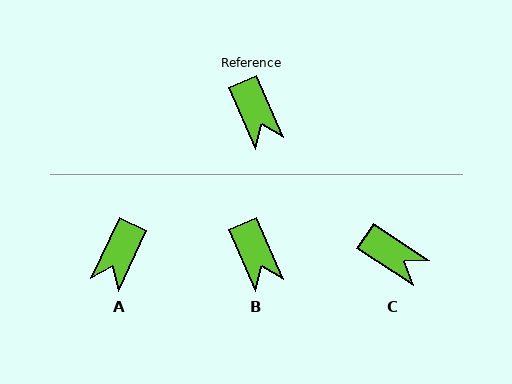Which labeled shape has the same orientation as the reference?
B.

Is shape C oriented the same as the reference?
No, it is off by about 34 degrees.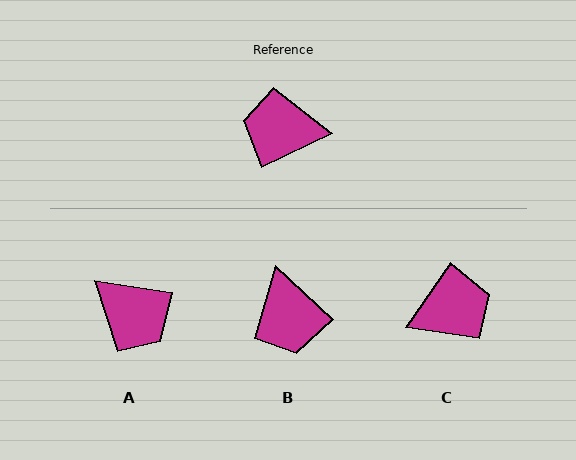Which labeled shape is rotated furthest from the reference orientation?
C, about 150 degrees away.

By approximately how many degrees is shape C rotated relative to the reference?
Approximately 150 degrees clockwise.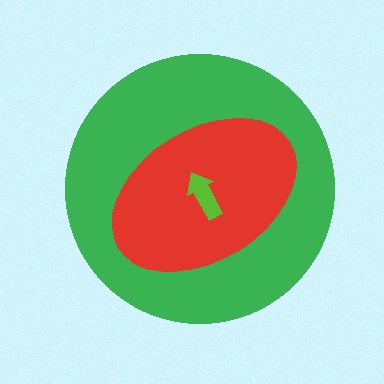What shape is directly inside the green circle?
The red ellipse.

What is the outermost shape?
The green circle.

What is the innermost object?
The lime arrow.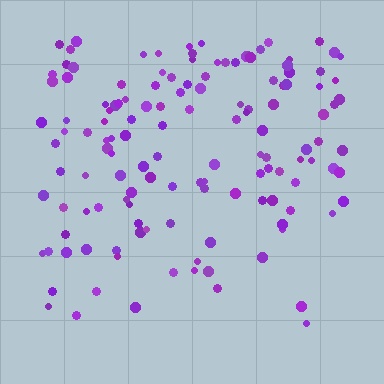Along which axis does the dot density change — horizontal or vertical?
Vertical.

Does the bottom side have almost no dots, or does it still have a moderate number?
Still a moderate number, just noticeably fewer than the top.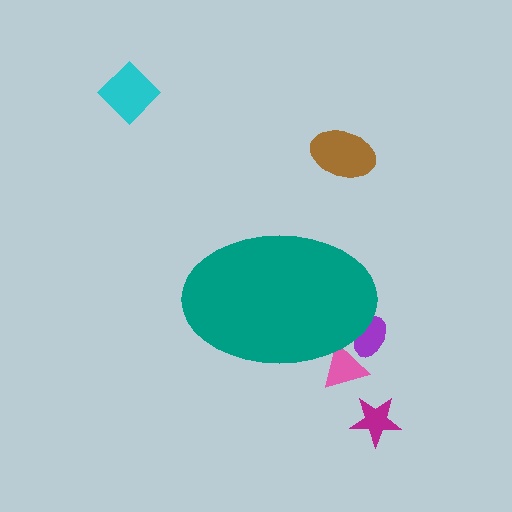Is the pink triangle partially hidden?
Yes, the pink triangle is partially hidden behind the teal ellipse.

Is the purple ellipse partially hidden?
Yes, the purple ellipse is partially hidden behind the teal ellipse.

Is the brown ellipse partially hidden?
No, the brown ellipse is fully visible.